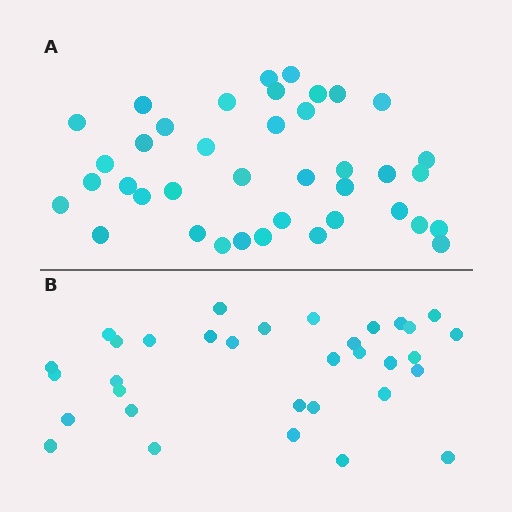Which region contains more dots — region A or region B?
Region A (the top region) has more dots.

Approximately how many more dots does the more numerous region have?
Region A has about 6 more dots than region B.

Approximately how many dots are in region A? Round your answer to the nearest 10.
About 40 dots. (The exact count is 39, which rounds to 40.)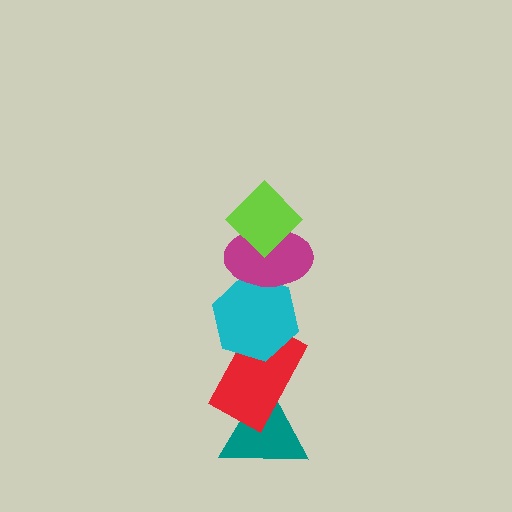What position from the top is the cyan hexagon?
The cyan hexagon is 3rd from the top.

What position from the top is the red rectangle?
The red rectangle is 4th from the top.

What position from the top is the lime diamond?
The lime diamond is 1st from the top.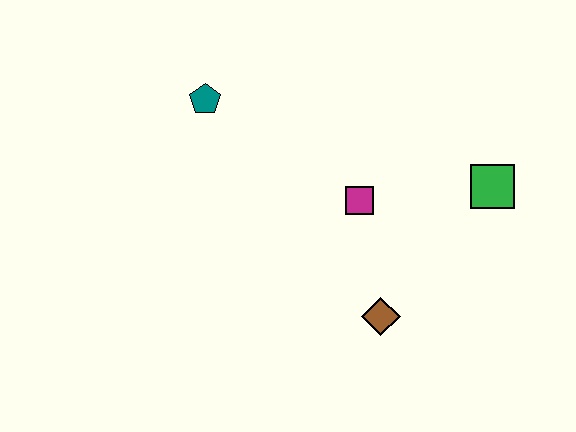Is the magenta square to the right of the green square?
No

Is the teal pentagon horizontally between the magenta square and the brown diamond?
No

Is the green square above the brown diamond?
Yes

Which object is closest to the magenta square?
The brown diamond is closest to the magenta square.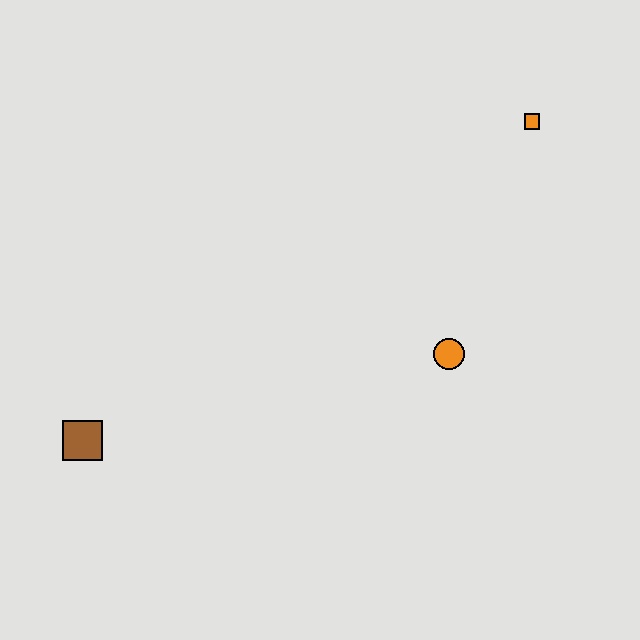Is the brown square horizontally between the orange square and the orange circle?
No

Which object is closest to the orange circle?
The orange square is closest to the orange circle.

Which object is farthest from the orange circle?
The brown square is farthest from the orange circle.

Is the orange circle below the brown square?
No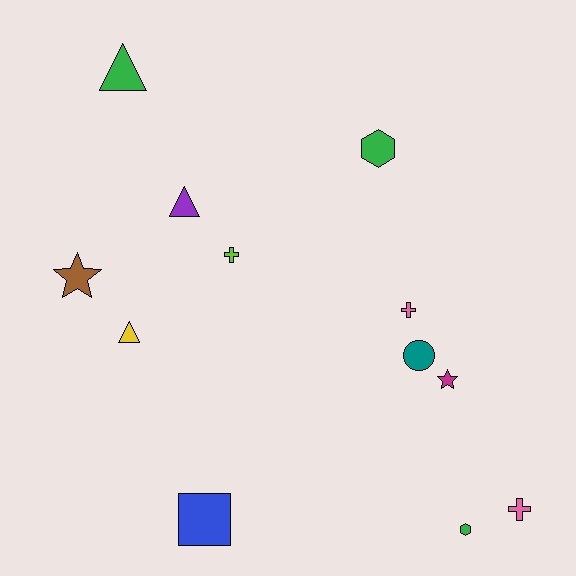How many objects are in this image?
There are 12 objects.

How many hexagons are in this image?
There are 2 hexagons.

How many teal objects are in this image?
There is 1 teal object.